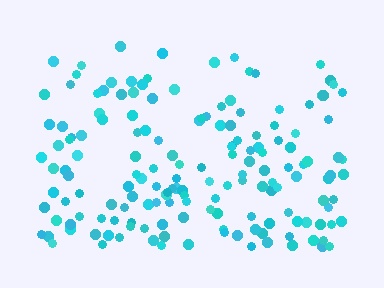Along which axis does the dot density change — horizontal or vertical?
Vertical.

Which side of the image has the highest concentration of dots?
The bottom.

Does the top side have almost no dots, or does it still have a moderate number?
Still a moderate number, just noticeably fewer than the bottom.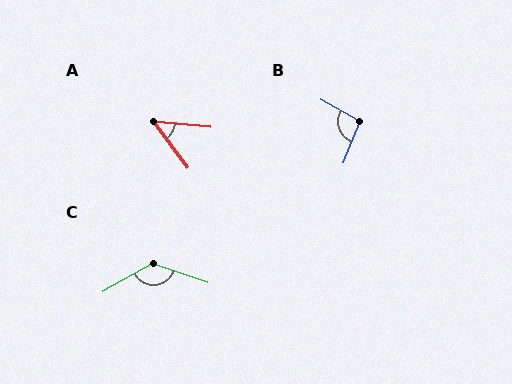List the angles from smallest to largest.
A (48°), B (97°), C (132°).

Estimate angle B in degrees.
Approximately 97 degrees.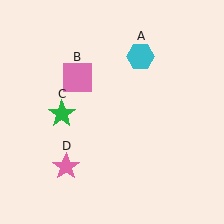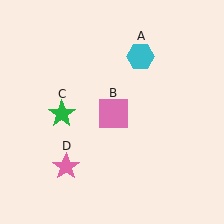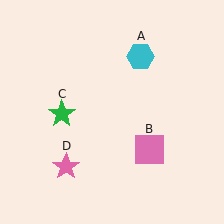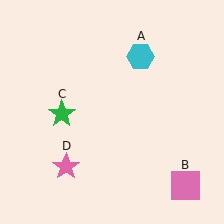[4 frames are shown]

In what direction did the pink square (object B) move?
The pink square (object B) moved down and to the right.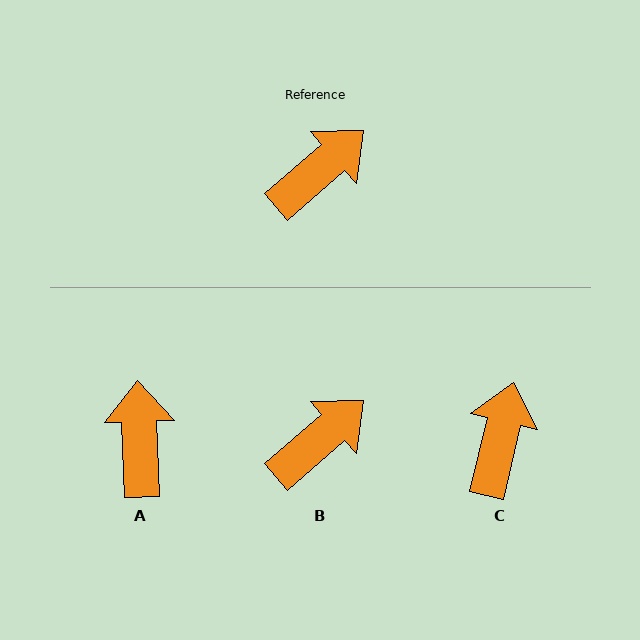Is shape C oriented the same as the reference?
No, it is off by about 35 degrees.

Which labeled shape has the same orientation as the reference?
B.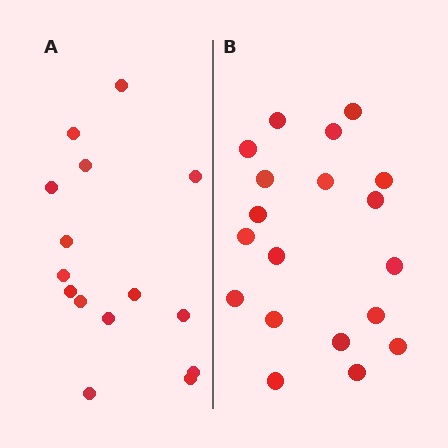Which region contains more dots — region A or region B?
Region B (the right region) has more dots.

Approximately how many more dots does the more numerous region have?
Region B has about 4 more dots than region A.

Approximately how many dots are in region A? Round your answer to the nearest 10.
About 20 dots. (The exact count is 15, which rounds to 20.)